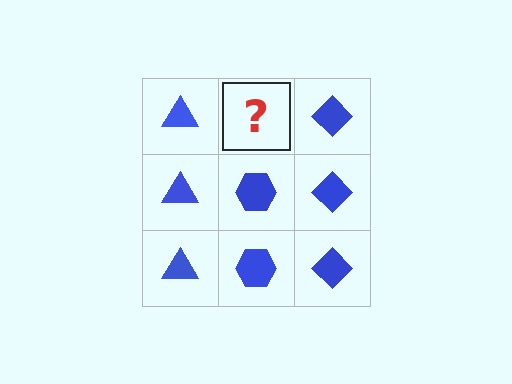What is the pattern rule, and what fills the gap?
The rule is that each column has a consistent shape. The gap should be filled with a blue hexagon.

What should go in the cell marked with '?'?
The missing cell should contain a blue hexagon.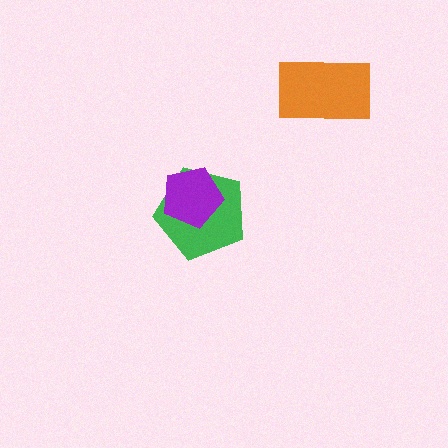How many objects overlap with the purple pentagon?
1 object overlaps with the purple pentagon.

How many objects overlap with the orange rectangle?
0 objects overlap with the orange rectangle.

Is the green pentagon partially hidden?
Yes, it is partially covered by another shape.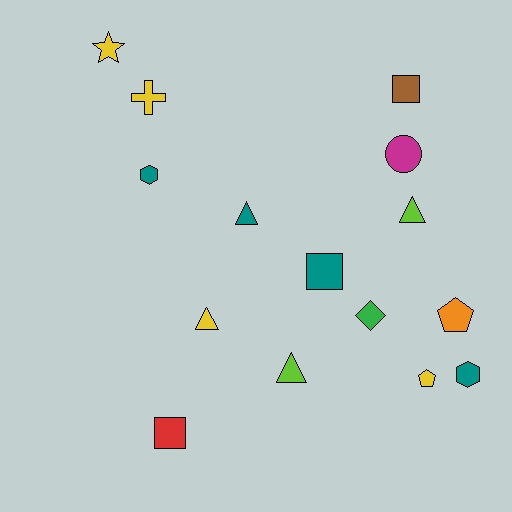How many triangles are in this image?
There are 4 triangles.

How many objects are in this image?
There are 15 objects.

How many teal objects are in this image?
There are 4 teal objects.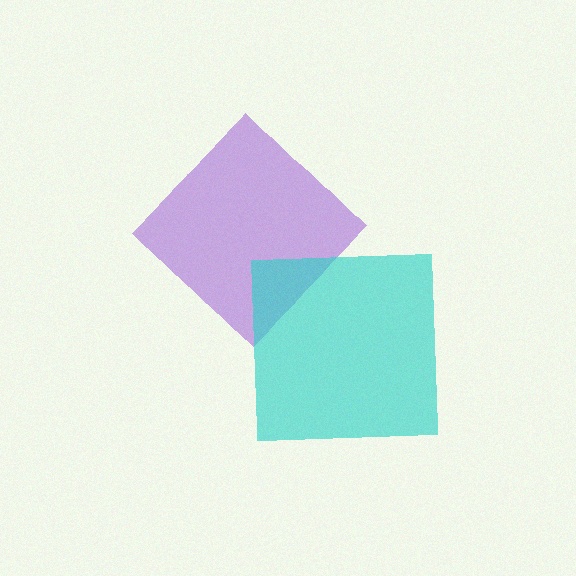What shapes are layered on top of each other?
The layered shapes are: a purple diamond, a cyan square.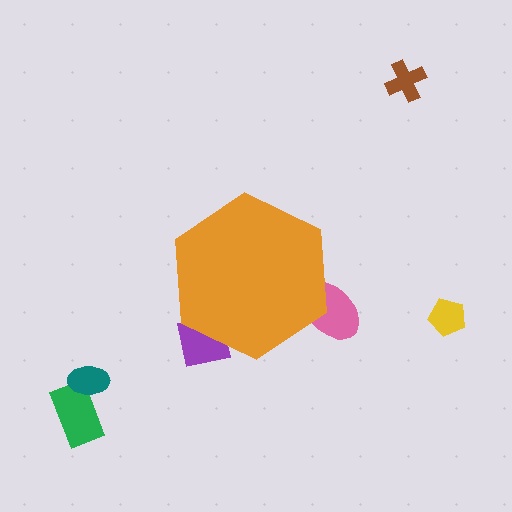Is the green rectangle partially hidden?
No, the green rectangle is fully visible.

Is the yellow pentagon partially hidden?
No, the yellow pentagon is fully visible.